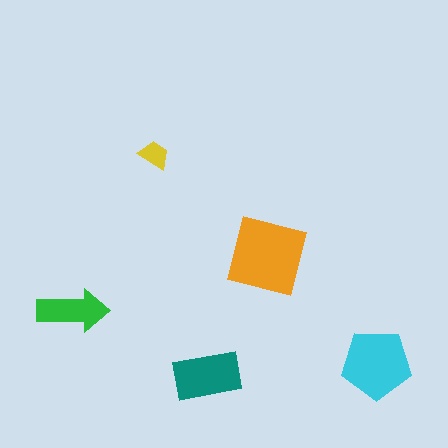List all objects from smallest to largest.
The yellow trapezoid, the green arrow, the teal rectangle, the cyan pentagon, the orange square.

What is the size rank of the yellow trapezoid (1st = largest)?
5th.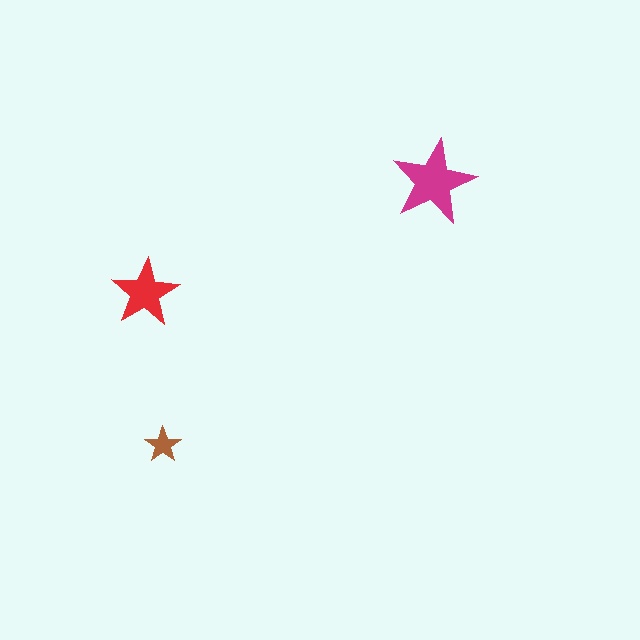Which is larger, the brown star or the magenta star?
The magenta one.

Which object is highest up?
The magenta star is topmost.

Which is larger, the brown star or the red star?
The red one.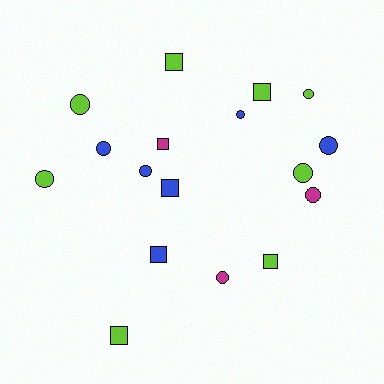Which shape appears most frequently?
Circle, with 10 objects.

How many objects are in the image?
There are 17 objects.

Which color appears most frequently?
Lime, with 8 objects.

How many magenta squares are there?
There is 1 magenta square.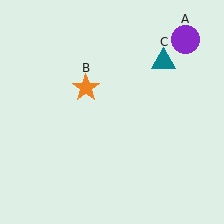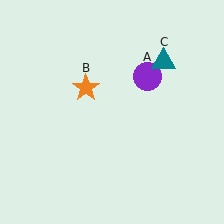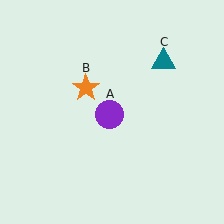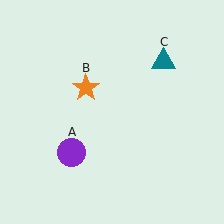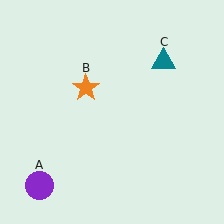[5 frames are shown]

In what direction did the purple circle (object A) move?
The purple circle (object A) moved down and to the left.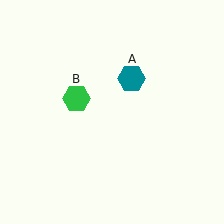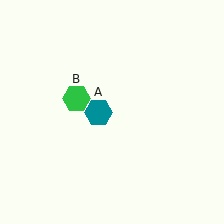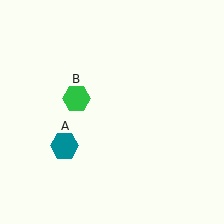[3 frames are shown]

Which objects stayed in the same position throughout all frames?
Green hexagon (object B) remained stationary.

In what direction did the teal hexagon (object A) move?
The teal hexagon (object A) moved down and to the left.